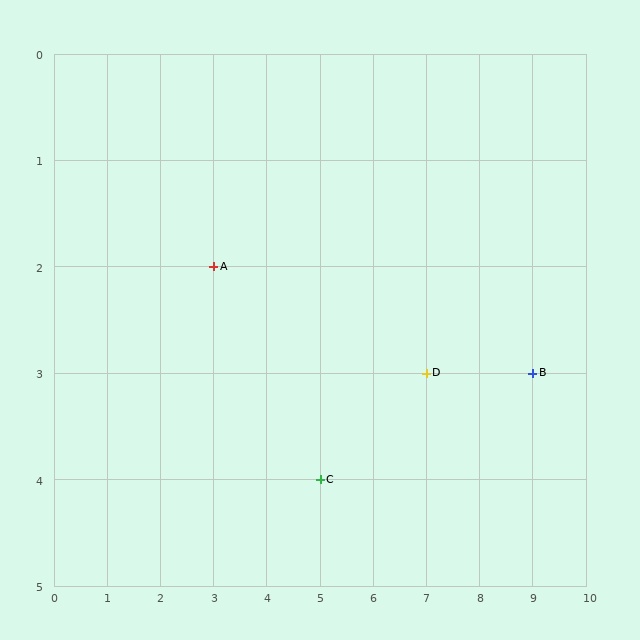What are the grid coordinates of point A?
Point A is at grid coordinates (3, 2).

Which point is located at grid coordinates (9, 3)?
Point B is at (9, 3).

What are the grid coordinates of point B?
Point B is at grid coordinates (9, 3).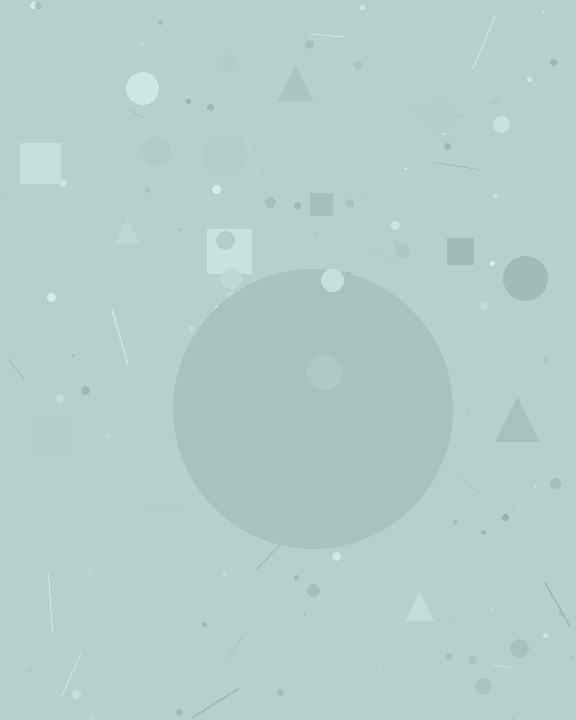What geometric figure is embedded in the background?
A circle is embedded in the background.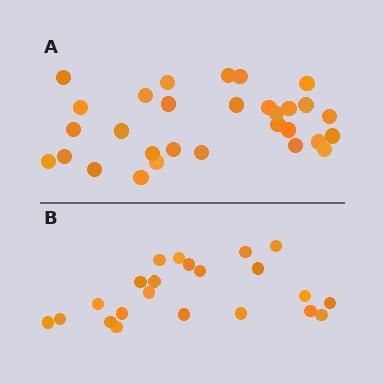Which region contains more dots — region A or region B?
Region A (the top region) has more dots.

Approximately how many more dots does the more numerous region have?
Region A has roughly 8 or so more dots than region B.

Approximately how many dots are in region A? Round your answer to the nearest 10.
About 30 dots.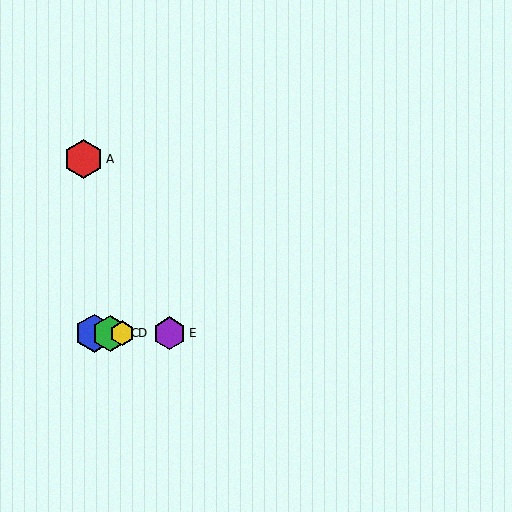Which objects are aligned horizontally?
Objects B, C, D, E are aligned horizontally.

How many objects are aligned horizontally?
4 objects (B, C, D, E) are aligned horizontally.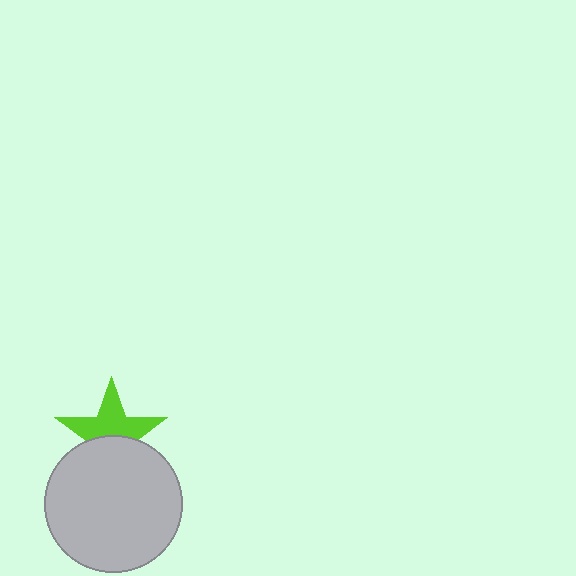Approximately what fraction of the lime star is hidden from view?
Roughly 45% of the lime star is hidden behind the light gray circle.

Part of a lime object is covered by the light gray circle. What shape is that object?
It is a star.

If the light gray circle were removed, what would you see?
You would see the complete lime star.